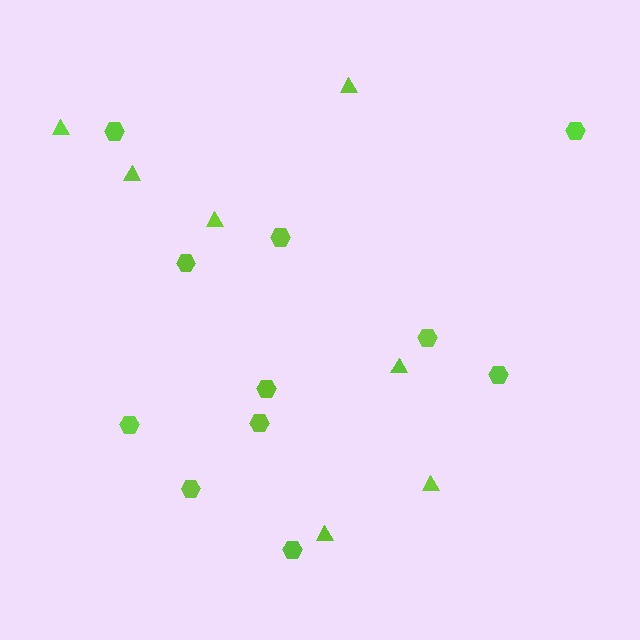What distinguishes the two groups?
There are 2 groups: one group of triangles (7) and one group of hexagons (11).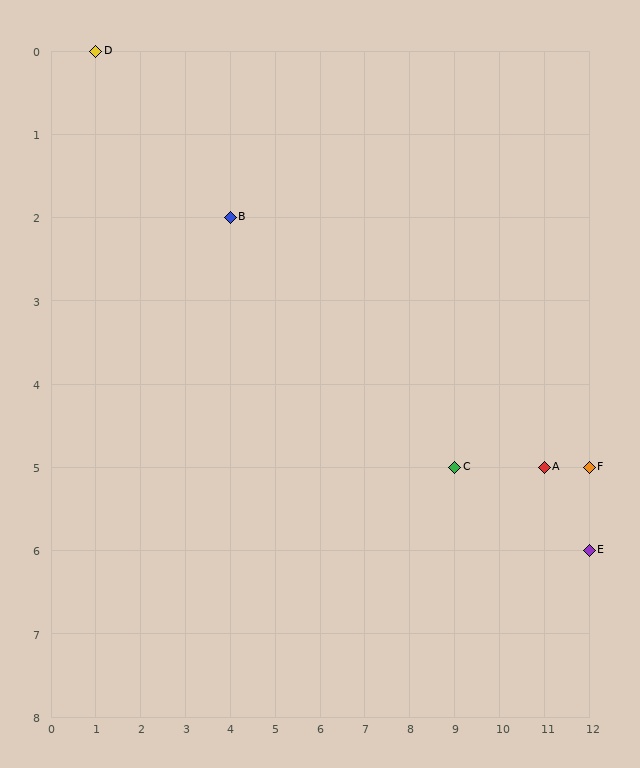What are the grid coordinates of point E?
Point E is at grid coordinates (12, 6).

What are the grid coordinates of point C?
Point C is at grid coordinates (9, 5).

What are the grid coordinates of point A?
Point A is at grid coordinates (11, 5).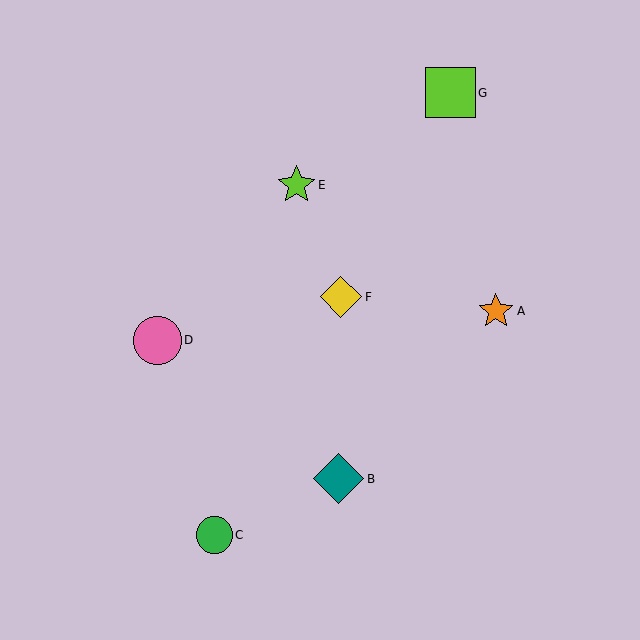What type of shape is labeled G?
Shape G is a lime square.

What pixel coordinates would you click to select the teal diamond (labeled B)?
Click at (339, 479) to select the teal diamond B.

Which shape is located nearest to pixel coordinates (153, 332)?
The pink circle (labeled D) at (157, 340) is nearest to that location.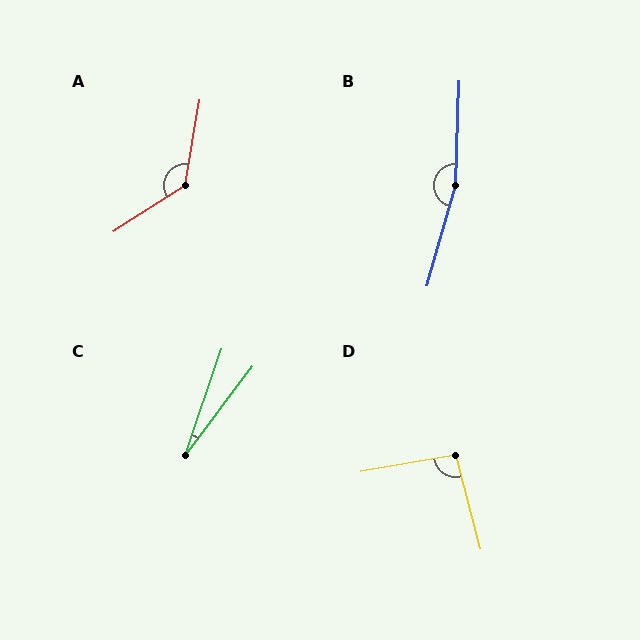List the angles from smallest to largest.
C (18°), D (95°), A (132°), B (166°).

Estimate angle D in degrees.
Approximately 95 degrees.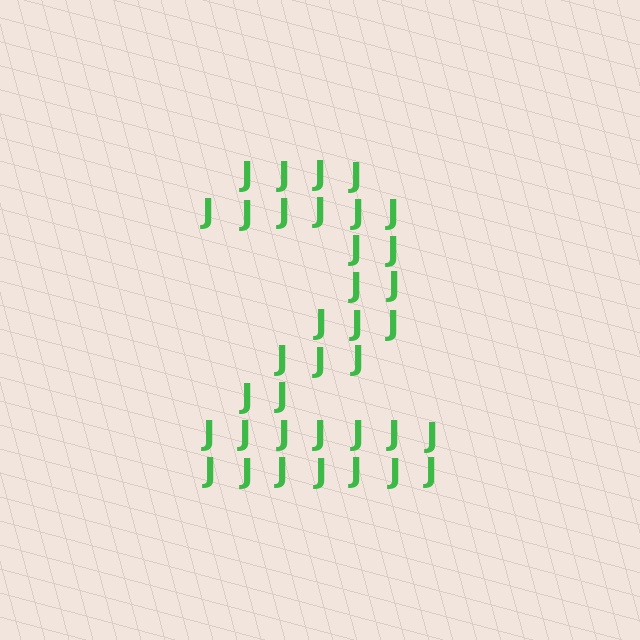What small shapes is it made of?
It is made of small letter J's.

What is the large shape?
The large shape is the digit 2.